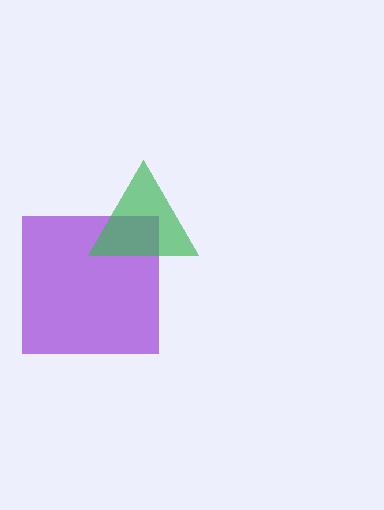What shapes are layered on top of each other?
The layered shapes are: a purple square, a green triangle.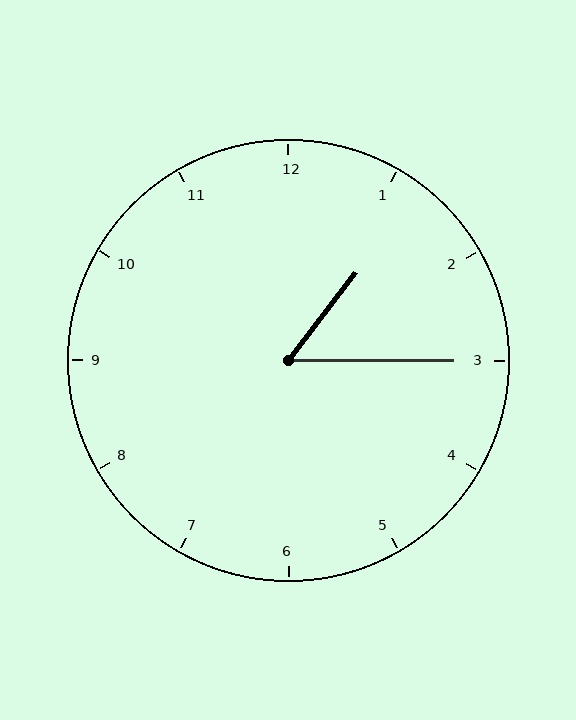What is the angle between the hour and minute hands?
Approximately 52 degrees.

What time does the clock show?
1:15.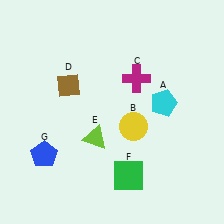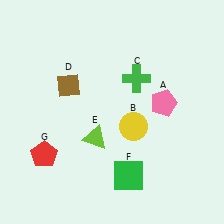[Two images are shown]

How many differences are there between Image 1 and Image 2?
There are 3 differences between the two images.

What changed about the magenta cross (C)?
In Image 1, C is magenta. In Image 2, it changed to green.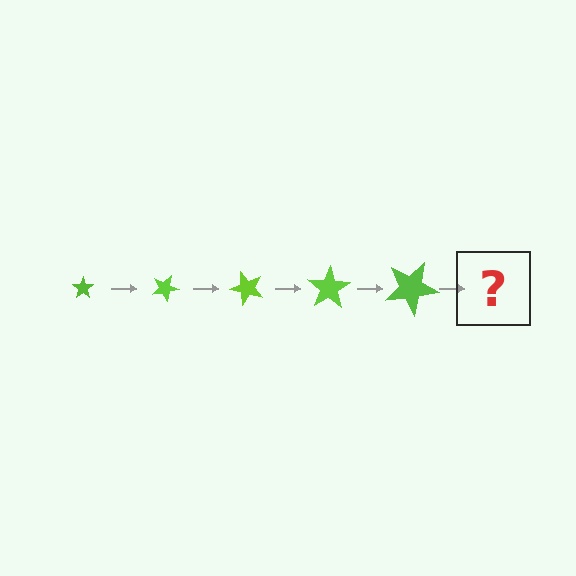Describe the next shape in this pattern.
It should be a star, larger than the previous one and rotated 125 degrees from the start.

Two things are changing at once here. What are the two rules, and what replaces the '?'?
The two rules are that the star grows larger each step and it rotates 25 degrees each step. The '?' should be a star, larger than the previous one and rotated 125 degrees from the start.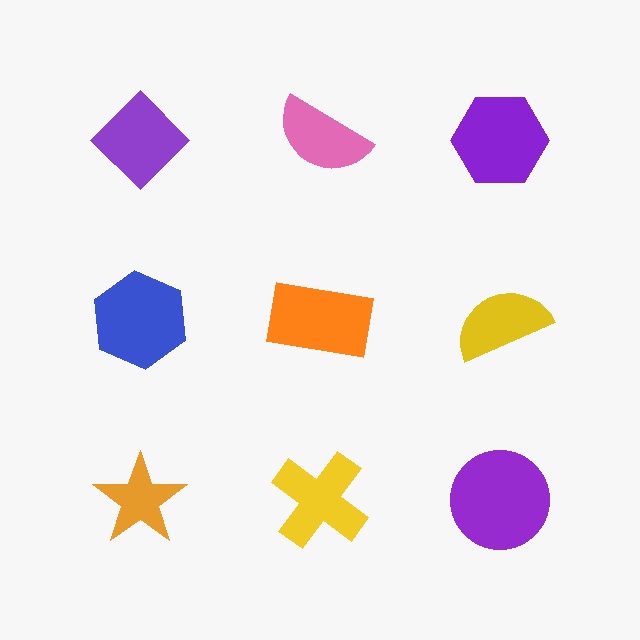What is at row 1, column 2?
A pink semicircle.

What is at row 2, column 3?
A yellow semicircle.